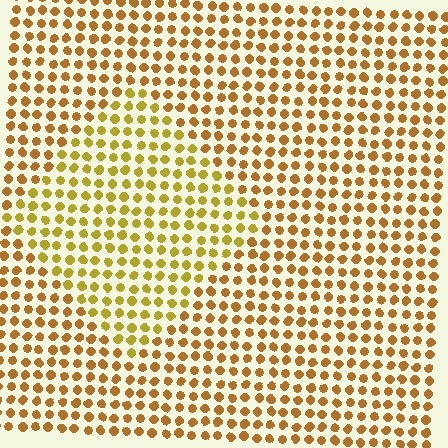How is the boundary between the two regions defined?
The boundary is defined purely by a slight shift in hue (about 24 degrees). Spacing, size, and orientation are identical on both sides.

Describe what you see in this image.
The image is filled with small brown elements in a uniform arrangement. A diamond-shaped region is visible where the elements are tinted to a slightly different hue, forming a subtle color boundary.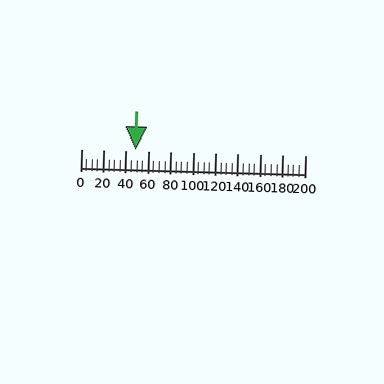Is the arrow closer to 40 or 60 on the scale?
The arrow is closer to 40.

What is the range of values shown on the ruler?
The ruler shows values from 0 to 200.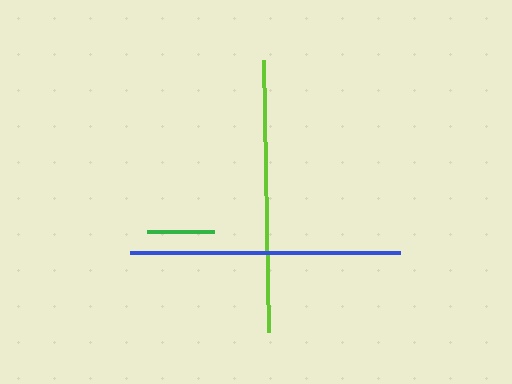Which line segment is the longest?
The lime line is the longest at approximately 272 pixels.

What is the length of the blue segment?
The blue segment is approximately 270 pixels long.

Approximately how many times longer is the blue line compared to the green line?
The blue line is approximately 4.0 times the length of the green line.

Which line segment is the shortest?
The green line is the shortest at approximately 67 pixels.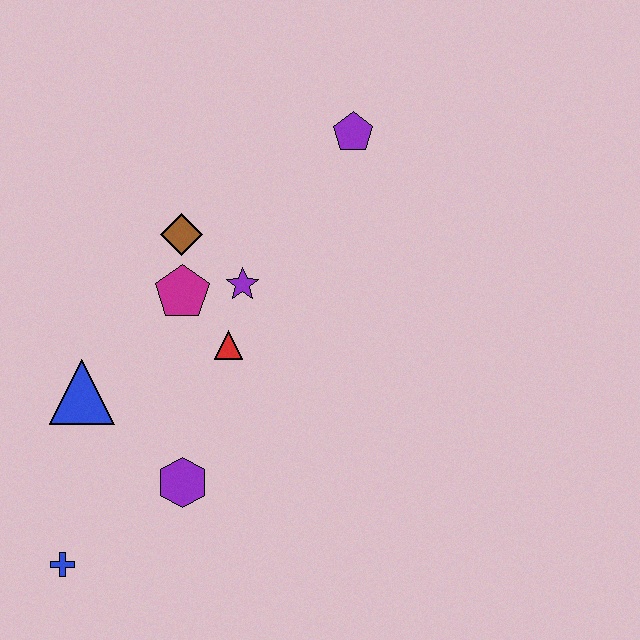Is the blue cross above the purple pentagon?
No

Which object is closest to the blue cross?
The purple hexagon is closest to the blue cross.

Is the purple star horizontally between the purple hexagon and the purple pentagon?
Yes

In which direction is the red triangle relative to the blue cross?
The red triangle is above the blue cross.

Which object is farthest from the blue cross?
The purple pentagon is farthest from the blue cross.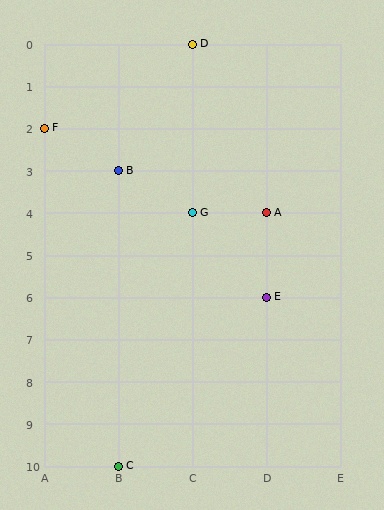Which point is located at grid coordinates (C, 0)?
Point D is at (C, 0).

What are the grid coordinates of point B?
Point B is at grid coordinates (B, 3).